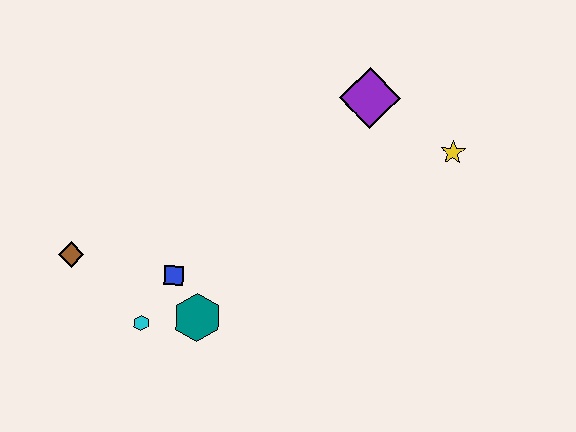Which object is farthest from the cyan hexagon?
The yellow star is farthest from the cyan hexagon.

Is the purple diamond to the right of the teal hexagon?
Yes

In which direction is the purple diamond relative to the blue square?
The purple diamond is to the right of the blue square.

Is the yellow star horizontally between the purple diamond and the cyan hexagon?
No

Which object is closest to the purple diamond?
The yellow star is closest to the purple diamond.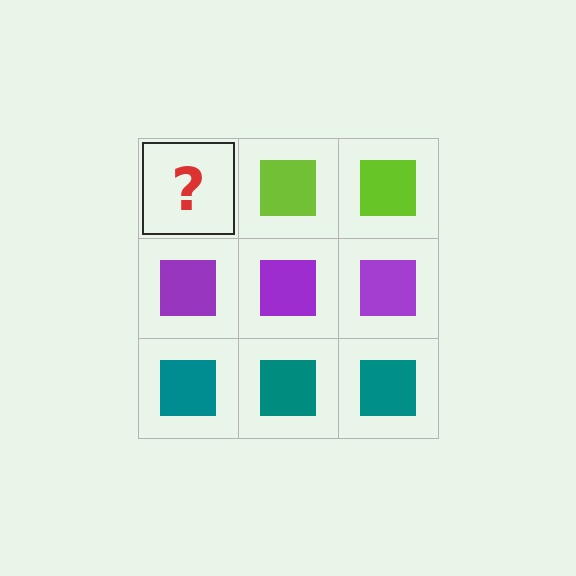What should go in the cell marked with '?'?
The missing cell should contain a lime square.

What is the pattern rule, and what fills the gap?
The rule is that each row has a consistent color. The gap should be filled with a lime square.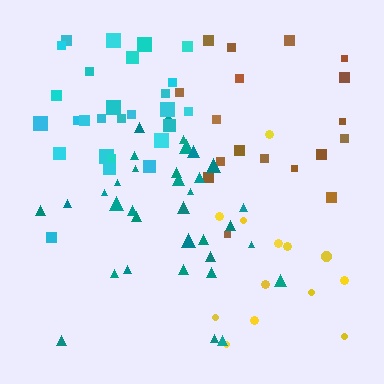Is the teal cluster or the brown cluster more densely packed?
Teal.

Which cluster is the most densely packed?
Cyan.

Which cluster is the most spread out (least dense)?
Yellow.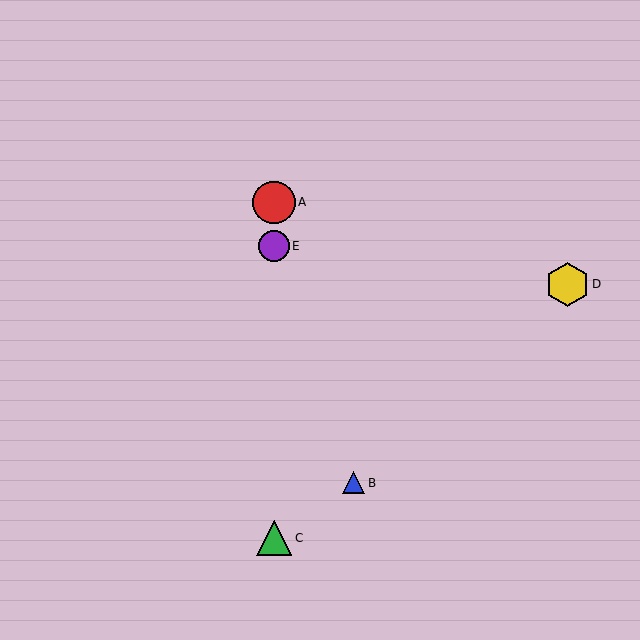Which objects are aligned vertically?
Objects A, C, E are aligned vertically.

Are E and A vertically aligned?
Yes, both are at x≈274.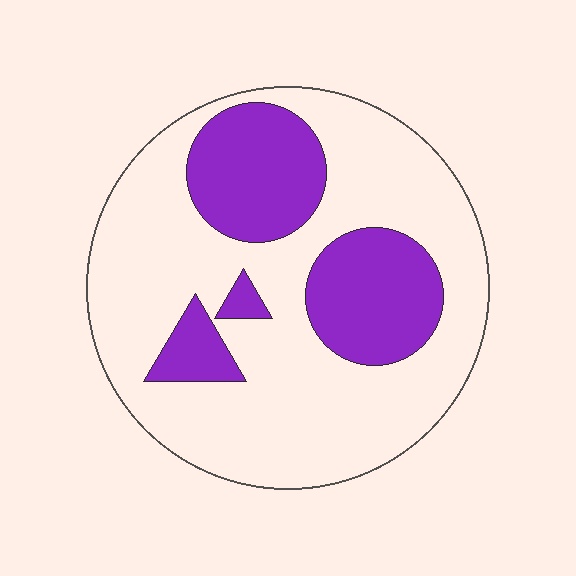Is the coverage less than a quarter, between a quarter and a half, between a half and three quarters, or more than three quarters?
Between a quarter and a half.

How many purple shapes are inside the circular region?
4.